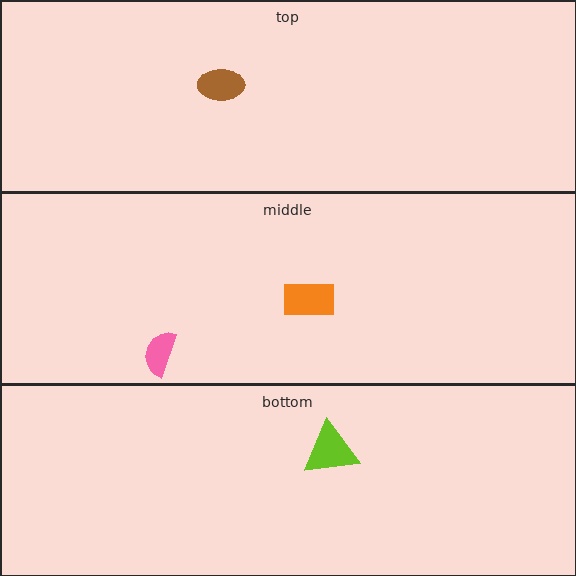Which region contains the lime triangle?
The bottom region.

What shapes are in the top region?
The brown ellipse.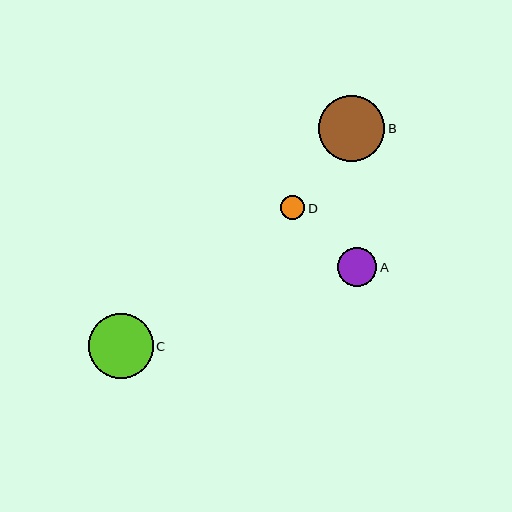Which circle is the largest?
Circle B is the largest with a size of approximately 67 pixels.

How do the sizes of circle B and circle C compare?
Circle B and circle C are approximately the same size.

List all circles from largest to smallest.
From largest to smallest: B, C, A, D.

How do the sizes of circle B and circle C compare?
Circle B and circle C are approximately the same size.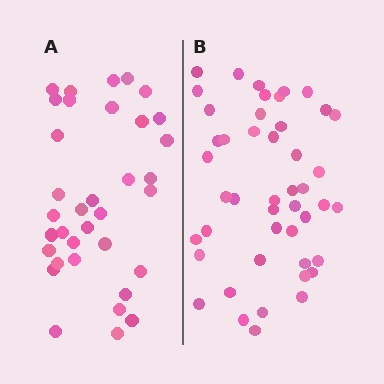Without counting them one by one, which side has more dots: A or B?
Region B (the right region) has more dots.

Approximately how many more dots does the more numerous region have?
Region B has roughly 12 or so more dots than region A.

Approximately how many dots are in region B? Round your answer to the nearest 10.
About 50 dots. (The exact count is 46, which rounds to 50.)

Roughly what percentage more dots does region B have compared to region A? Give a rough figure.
About 30% more.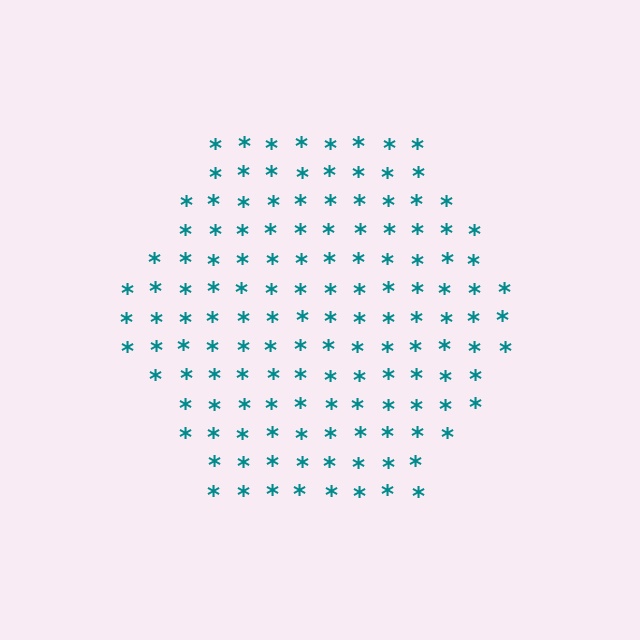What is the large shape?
The large shape is a hexagon.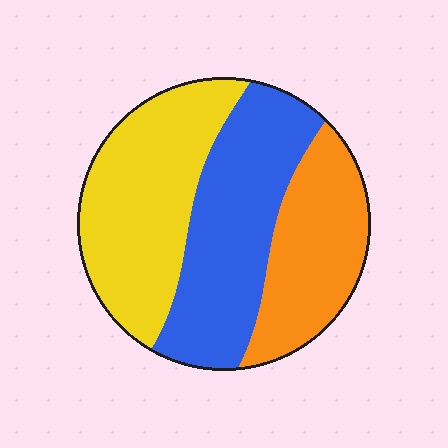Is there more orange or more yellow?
Yellow.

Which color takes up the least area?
Orange, at roughly 25%.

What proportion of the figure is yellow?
Yellow covers around 35% of the figure.